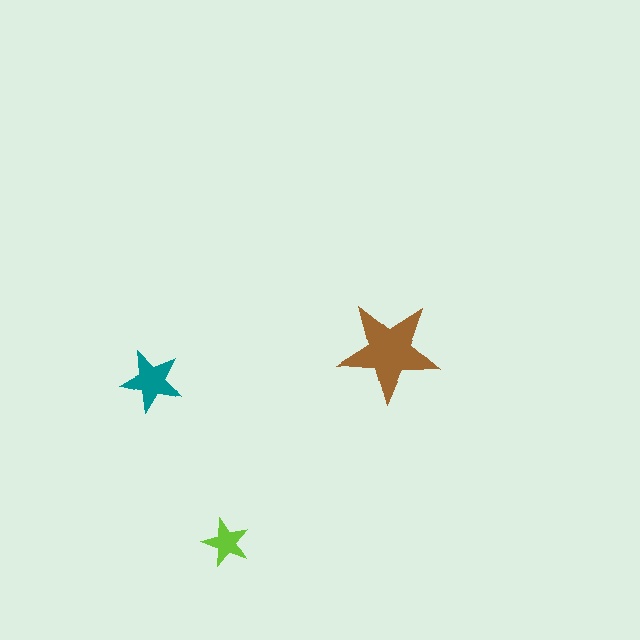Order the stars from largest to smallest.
the brown one, the teal one, the lime one.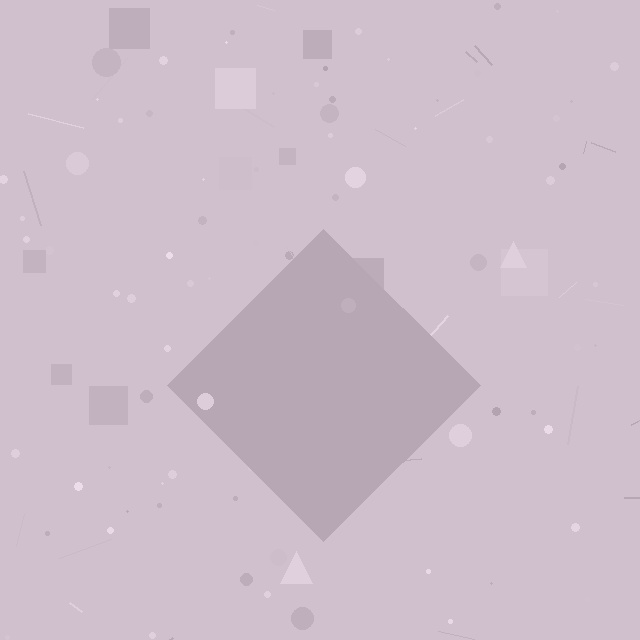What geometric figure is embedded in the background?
A diamond is embedded in the background.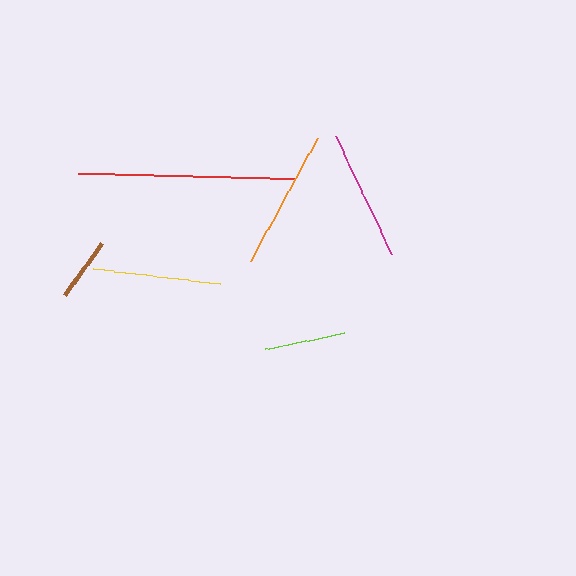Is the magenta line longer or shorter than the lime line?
The magenta line is longer than the lime line.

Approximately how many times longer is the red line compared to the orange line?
The red line is approximately 1.5 times the length of the orange line.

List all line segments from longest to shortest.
From longest to shortest: red, orange, magenta, yellow, lime, brown.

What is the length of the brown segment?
The brown segment is approximately 64 pixels long.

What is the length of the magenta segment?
The magenta segment is approximately 130 pixels long.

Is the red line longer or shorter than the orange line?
The red line is longer than the orange line.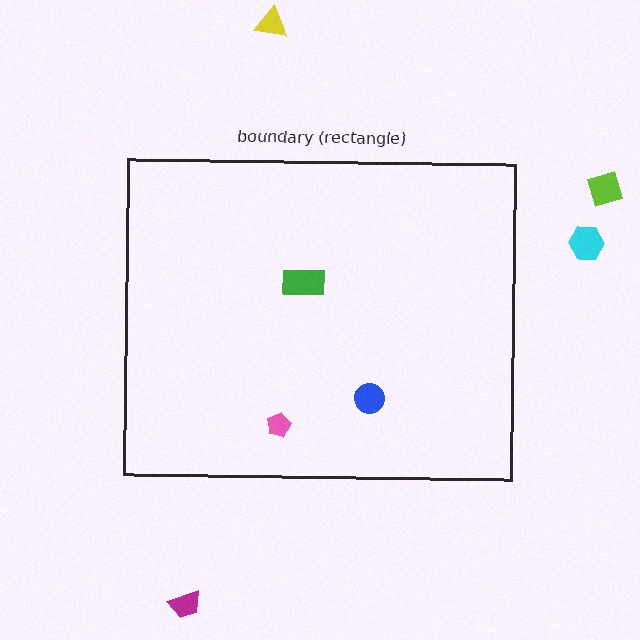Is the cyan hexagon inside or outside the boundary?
Outside.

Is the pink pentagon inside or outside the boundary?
Inside.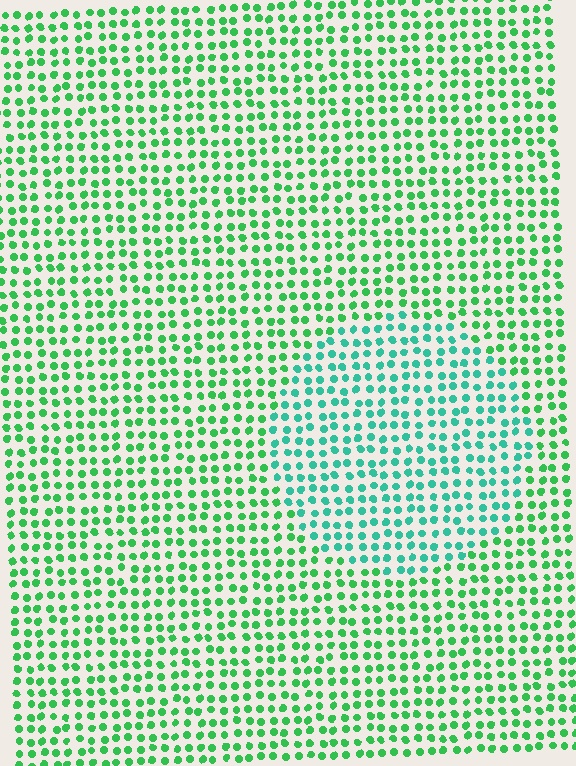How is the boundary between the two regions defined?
The boundary is defined purely by a slight shift in hue (about 33 degrees). Spacing, size, and orientation are identical on both sides.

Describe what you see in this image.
The image is filled with small green elements in a uniform arrangement. A circle-shaped region is visible where the elements are tinted to a slightly different hue, forming a subtle color boundary.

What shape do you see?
I see a circle.